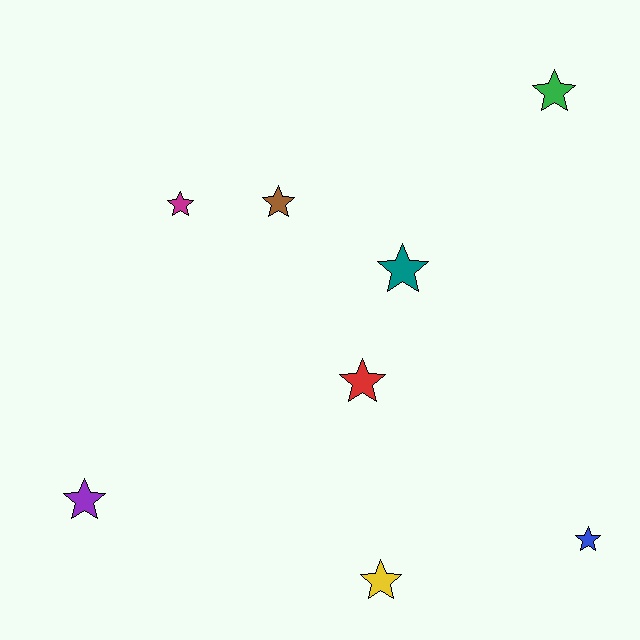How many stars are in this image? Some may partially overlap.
There are 8 stars.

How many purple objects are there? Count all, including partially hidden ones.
There is 1 purple object.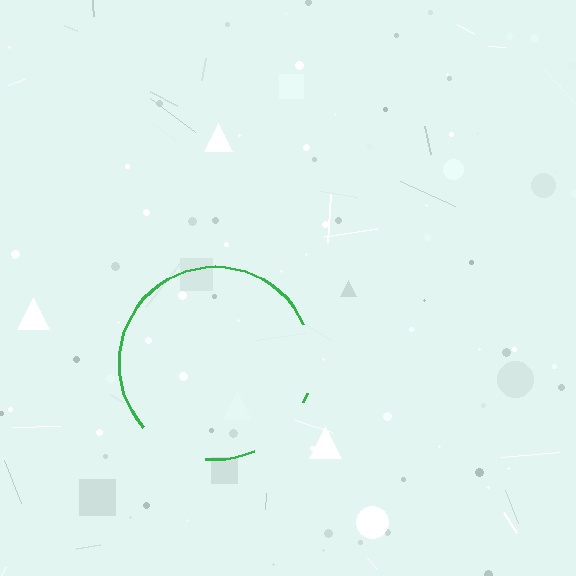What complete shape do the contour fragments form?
The contour fragments form a circle.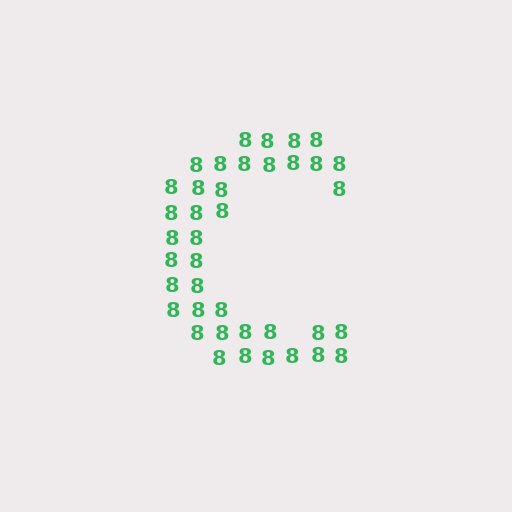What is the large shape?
The large shape is the letter C.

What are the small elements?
The small elements are digit 8's.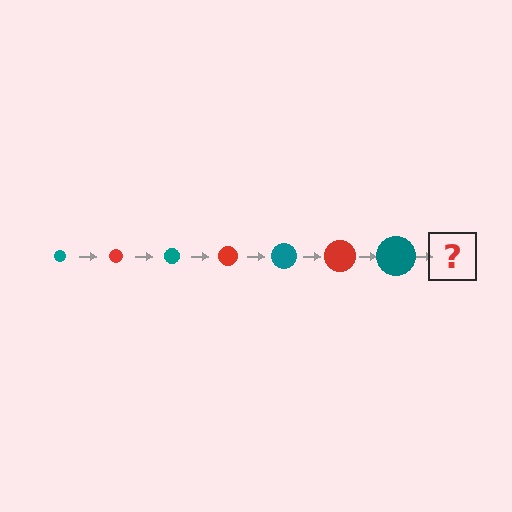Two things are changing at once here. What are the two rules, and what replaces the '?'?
The two rules are that the circle grows larger each step and the color cycles through teal and red. The '?' should be a red circle, larger than the previous one.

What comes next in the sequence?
The next element should be a red circle, larger than the previous one.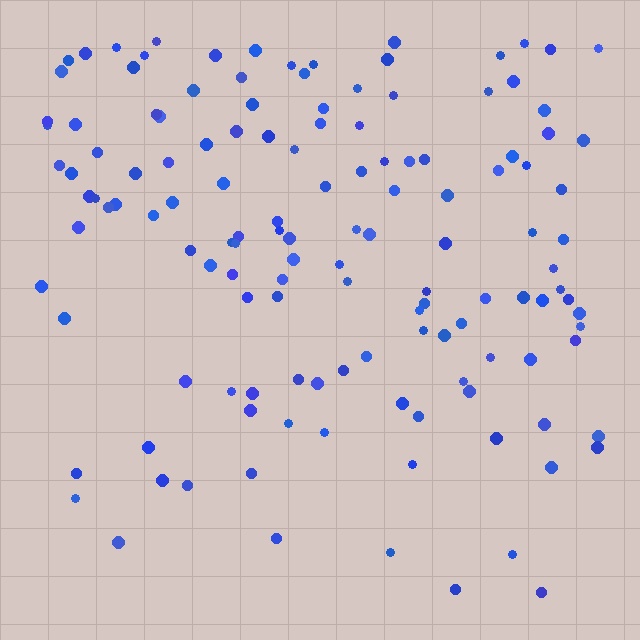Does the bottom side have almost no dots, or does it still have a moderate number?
Still a moderate number, just noticeably fewer than the top.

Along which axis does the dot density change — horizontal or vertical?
Vertical.